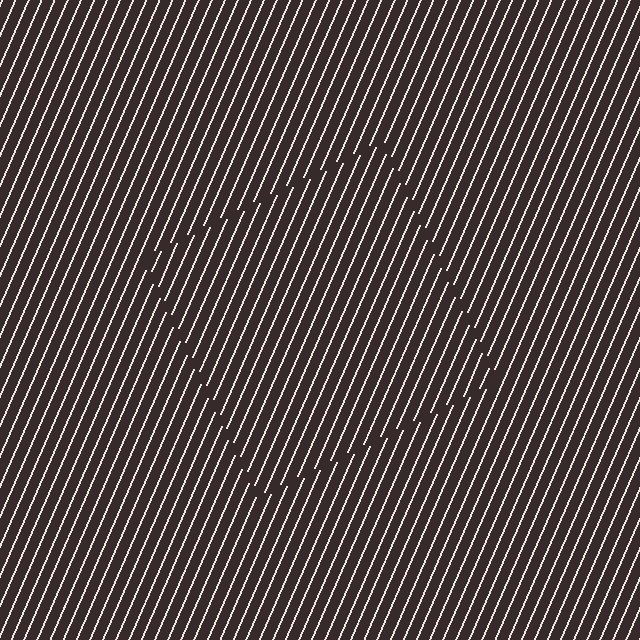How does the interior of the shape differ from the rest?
The interior of the shape contains the same grating, shifted by half a period — the contour is defined by the phase discontinuity where line-ends from the inner and outer gratings abut.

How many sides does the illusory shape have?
4 sides — the line-ends trace a square.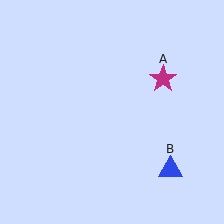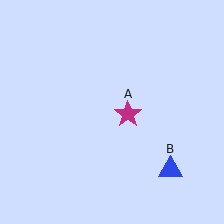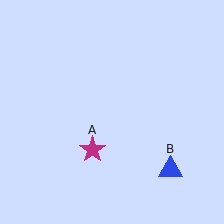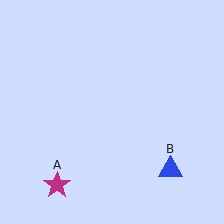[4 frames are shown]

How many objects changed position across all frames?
1 object changed position: magenta star (object A).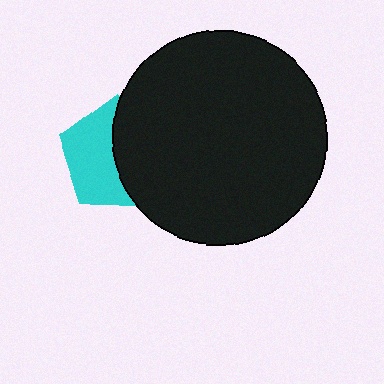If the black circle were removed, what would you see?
You would see the complete cyan pentagon.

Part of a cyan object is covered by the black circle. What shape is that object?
It is a pentagon.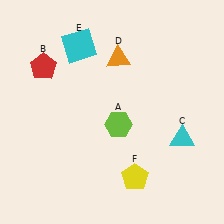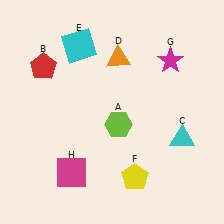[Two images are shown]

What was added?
A magenta star (G), a magenta square (H) were added in Image 2.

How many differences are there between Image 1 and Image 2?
There are 2 differences between the two images.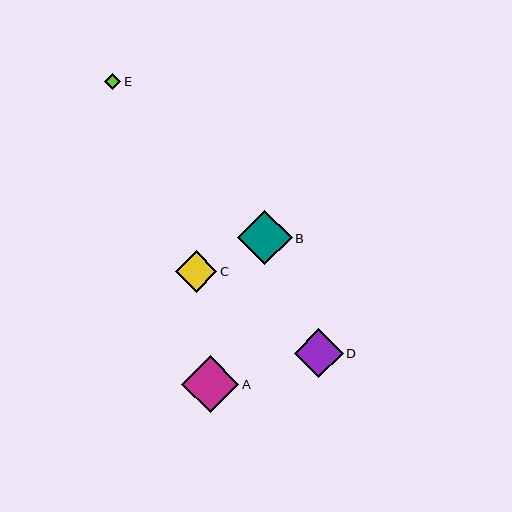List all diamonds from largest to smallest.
From largest to smallest: A, B, D, C, E.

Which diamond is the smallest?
Diamond E is the smallest with a size of approximately 16 pixels.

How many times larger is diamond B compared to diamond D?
Diamond B is approximately 1.1 times the size of diamond D.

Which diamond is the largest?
Diamond A is the largest with a size of approximately 57 pixels.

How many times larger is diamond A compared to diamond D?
Diamond A is approximately 1.2 times the size of diamond D.